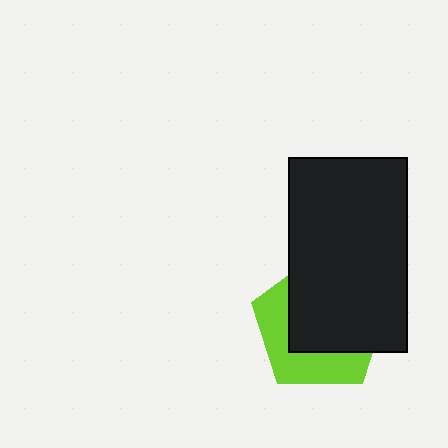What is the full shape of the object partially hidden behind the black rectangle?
The partially hidden object is a lime pentagon.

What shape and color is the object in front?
The object in front is a black rectangle.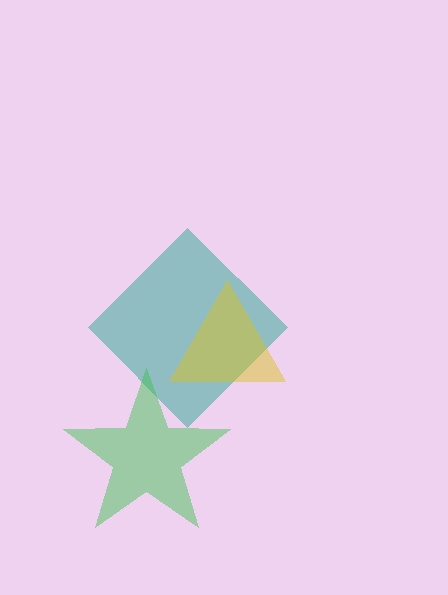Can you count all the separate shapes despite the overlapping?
Yes, there are 3 separate shapes.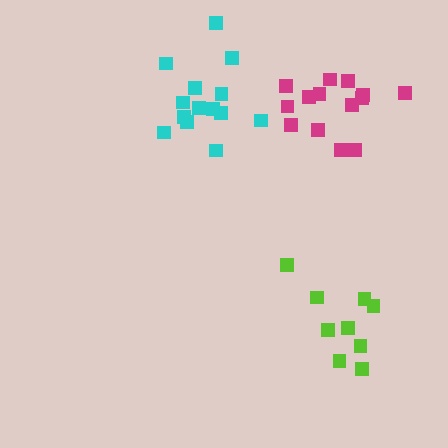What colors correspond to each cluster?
The clusters are colored: magenta, lime, cyan.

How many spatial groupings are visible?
There are 3 spatial groupings.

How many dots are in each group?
Group 1: 14 dots, Group 2: 9 dots, Group 3: 14 dots (37 total).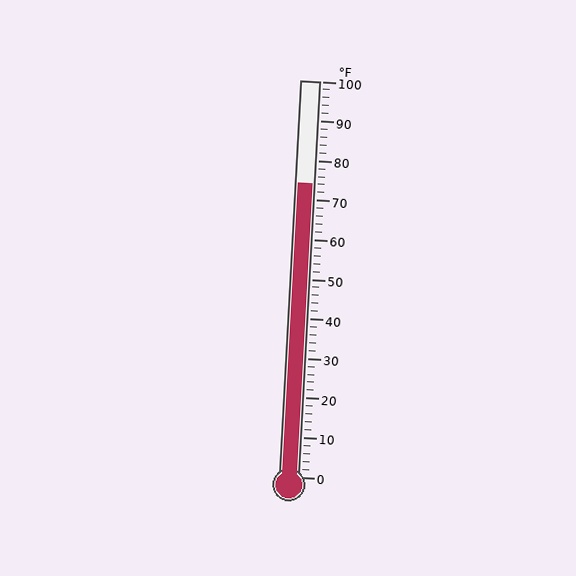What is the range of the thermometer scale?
The thermometer scale ranges from 0°F to 100°F.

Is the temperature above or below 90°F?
The temperature is below 90°F.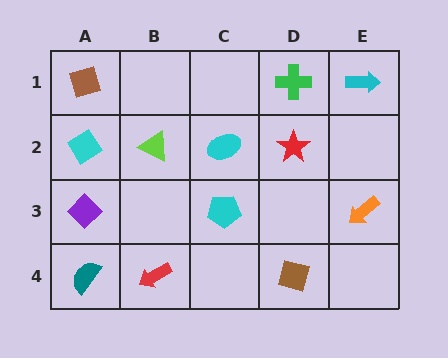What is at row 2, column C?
A cyan ellipse.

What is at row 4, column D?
A brown diamond.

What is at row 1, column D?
A green cross.